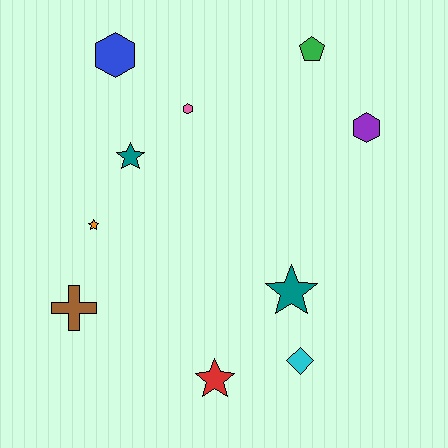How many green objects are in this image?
There is 1 green object.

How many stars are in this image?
There are 4 stars.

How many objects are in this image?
There are 10 objects.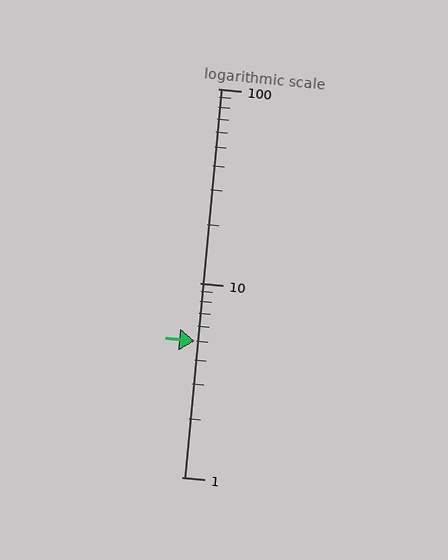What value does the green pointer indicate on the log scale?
The pointer indicates approximately 5.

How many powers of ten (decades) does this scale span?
The scale spans 2 decades, from 1 to 100.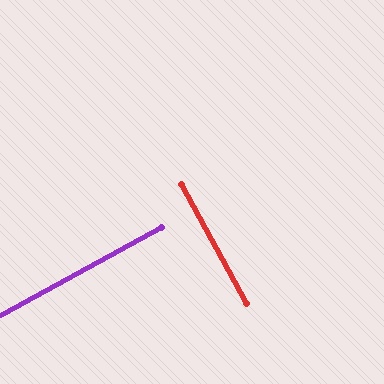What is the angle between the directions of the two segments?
Approximately 90 degrees.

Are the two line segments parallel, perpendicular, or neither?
Perpendicular — they meet at approximately 90°.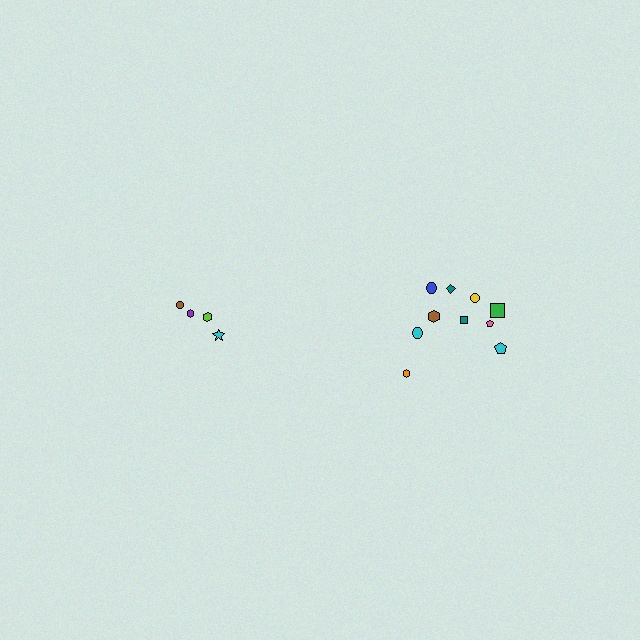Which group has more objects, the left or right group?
The right group.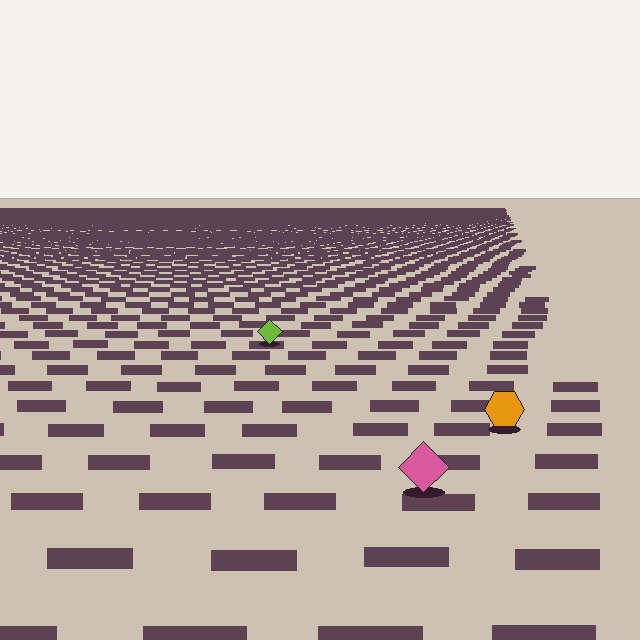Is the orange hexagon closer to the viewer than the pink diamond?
No. The pink diamond is closer — you can tell from the texture gradient: the ground texture is coarser near it.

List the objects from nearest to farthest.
From nearest to farthest: the pink diamond, the orange hexagon, the lime diamond.